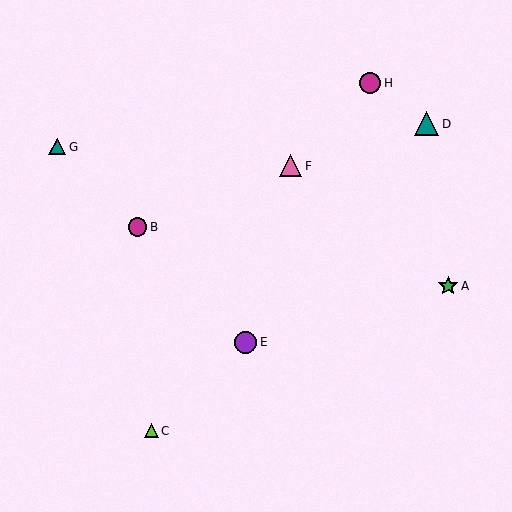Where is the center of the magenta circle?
The center of the magenta circle is at (138, 227).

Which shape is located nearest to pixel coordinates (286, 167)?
The pink triangle (labeled F) at (291, 166) is nearest to that location.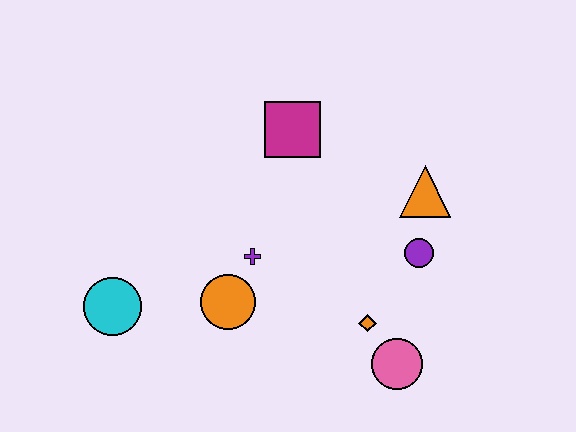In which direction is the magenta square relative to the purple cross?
The magenta square is above the purple cross.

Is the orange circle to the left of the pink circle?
Yes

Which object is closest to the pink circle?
The orange diamond is closest to the pink circle.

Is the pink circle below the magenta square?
Yes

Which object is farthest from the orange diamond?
The cyan circle is farthest from the orange diamond.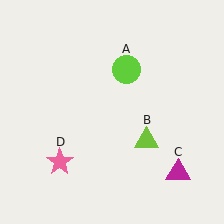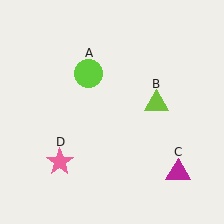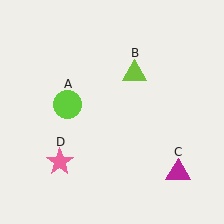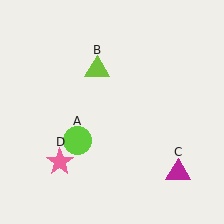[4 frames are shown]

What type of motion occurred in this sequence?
The lime circle (object A), lime triangle (object B) rotated counterclockwise around the center of the scene.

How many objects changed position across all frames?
2 objects changed position: lime circle (object A), lime triangle (object B).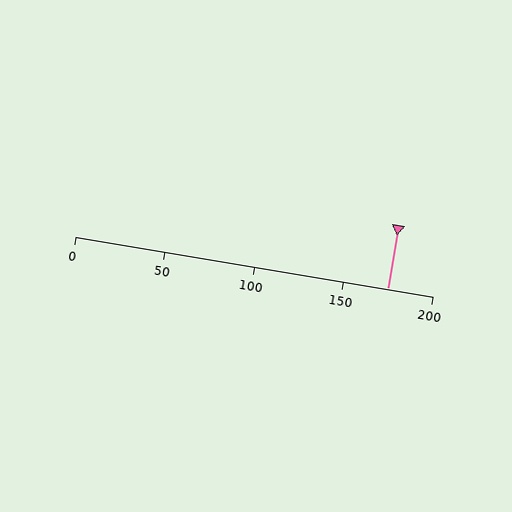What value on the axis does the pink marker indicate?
The marker indicates approximately 175.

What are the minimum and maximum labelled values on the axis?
The axis runs from 0 to 200.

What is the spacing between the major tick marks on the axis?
The major ticks are spaced 50 apart.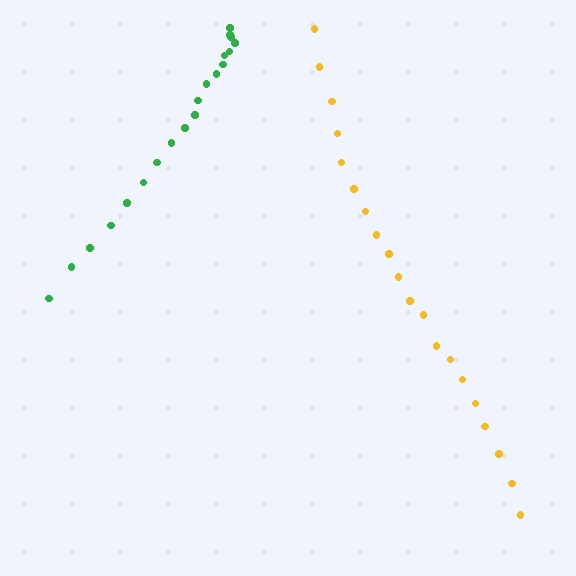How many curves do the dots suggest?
There are 2 distinct paths.